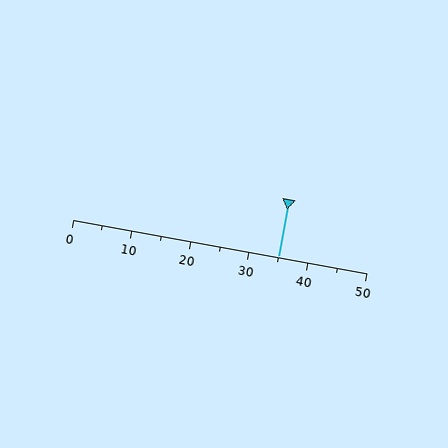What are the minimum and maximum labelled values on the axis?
The axis runs from 0 to 50.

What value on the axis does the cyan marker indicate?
The marker indicates approximately 35.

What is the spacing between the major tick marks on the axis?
The major ticks are spaced 10 apart.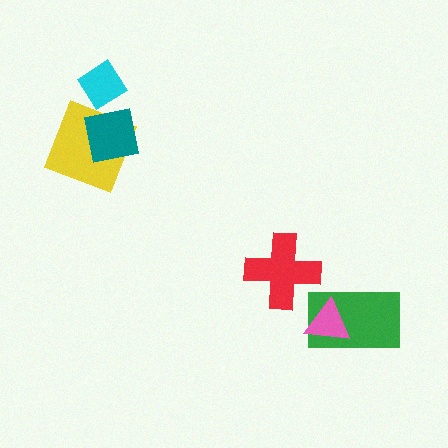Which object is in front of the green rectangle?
The pink triangle is in front of the green rectangle.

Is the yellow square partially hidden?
Yes, it is partially covered by another shape.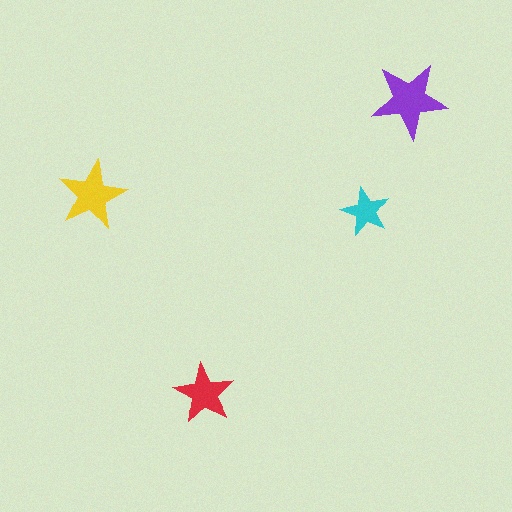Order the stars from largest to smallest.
the purple one, the yellow one, the red one, the cyan one.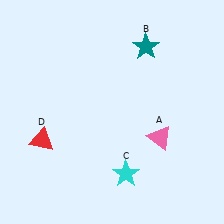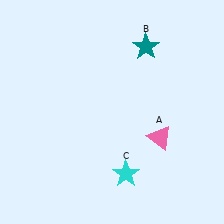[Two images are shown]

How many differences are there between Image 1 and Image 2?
There is 1 difference between the two images.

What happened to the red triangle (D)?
The red triangle (D) was removed in Image 2. It was in the bottom-left area of Image 1.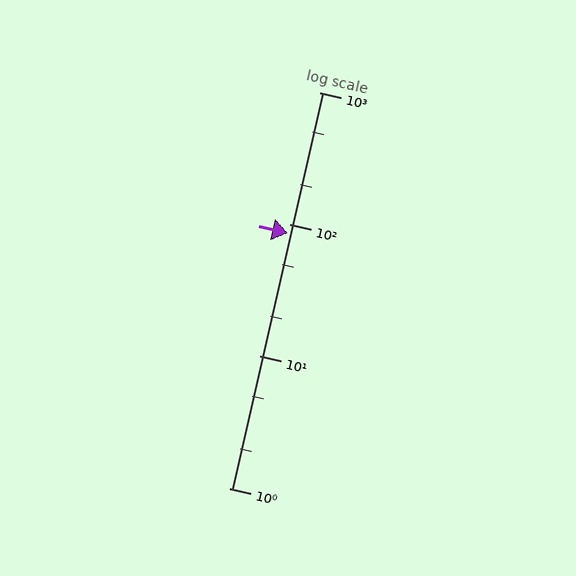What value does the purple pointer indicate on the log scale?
The pointer indicates approximately 85.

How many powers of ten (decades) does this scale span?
The scale spans 3 decades, from 1 to 1000.